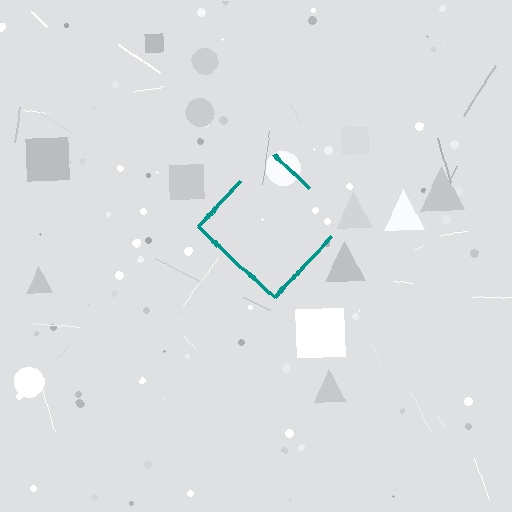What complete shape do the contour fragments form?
The contour fragments form a diamond.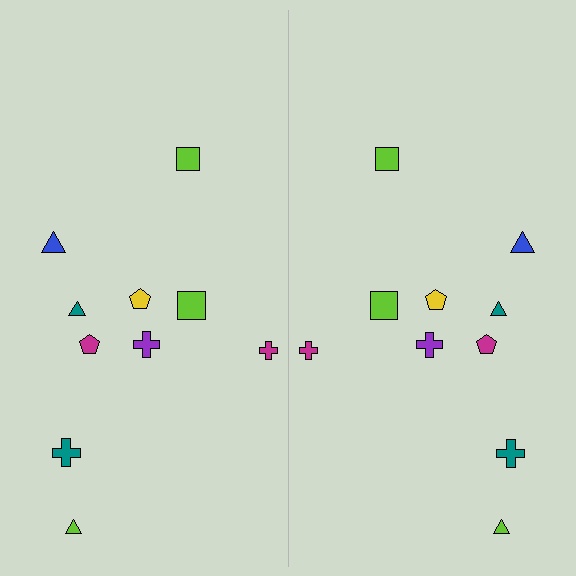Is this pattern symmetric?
Yes, this pattern has bilateral (reflection) symmetry.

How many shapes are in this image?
There are 20 shapes in this image.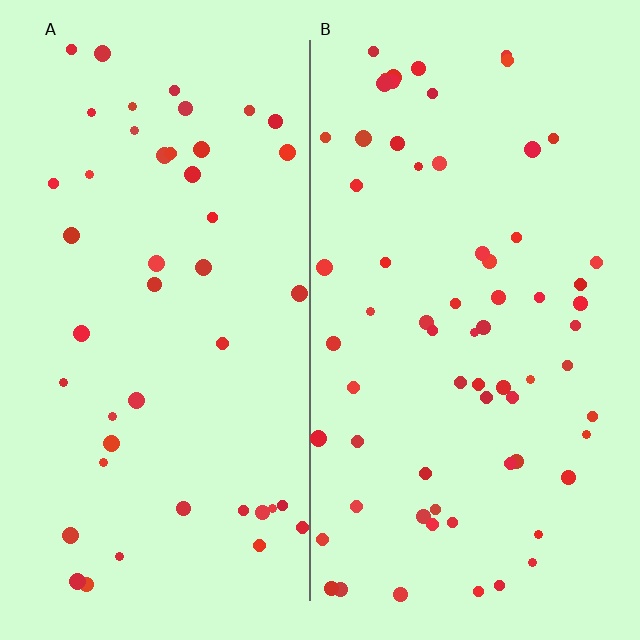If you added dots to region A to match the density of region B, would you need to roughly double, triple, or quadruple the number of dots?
Approximately double.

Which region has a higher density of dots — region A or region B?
B (the right).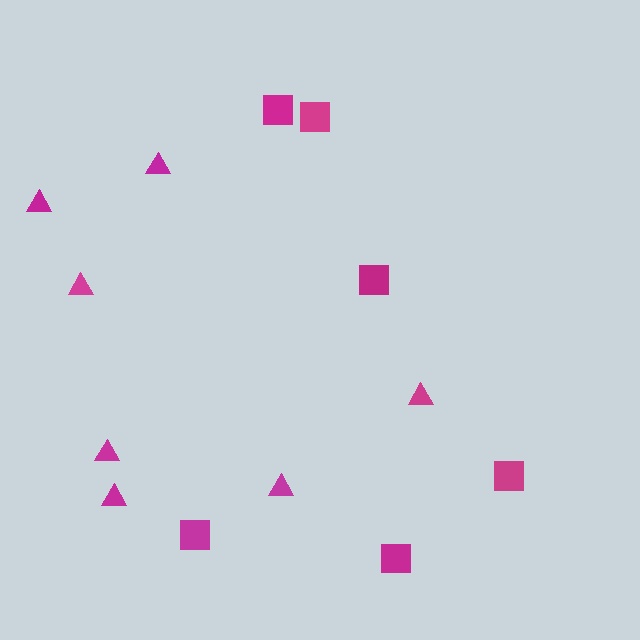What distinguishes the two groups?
There are 2 groups: one group of squares (6) and one group of triangles (7).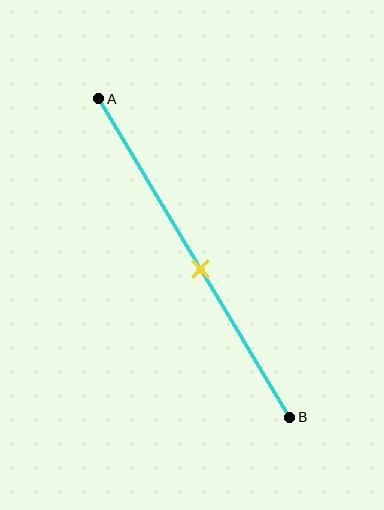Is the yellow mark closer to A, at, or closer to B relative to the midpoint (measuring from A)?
The yellow mark is closer to point B than the midpoint of segment AB.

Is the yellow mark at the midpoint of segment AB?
No, the mark is at about 55% from A, not at the 50% midpoint.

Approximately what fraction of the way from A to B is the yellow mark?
The yellow mark is approximately 55% of the way from A to B.